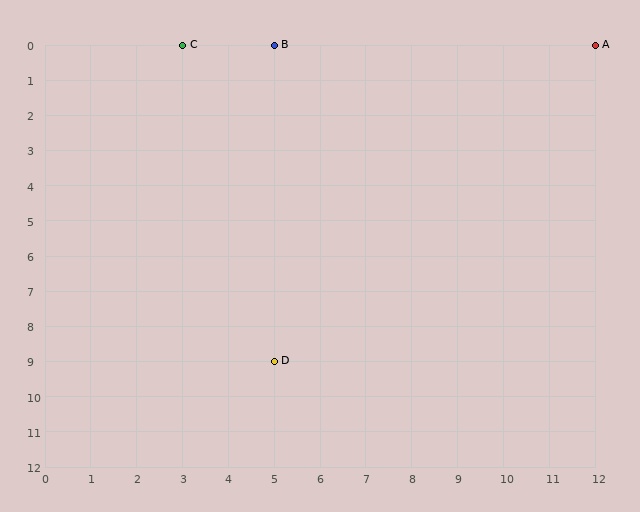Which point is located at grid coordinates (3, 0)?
Point C is at (3, 0).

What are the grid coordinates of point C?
Point C is at grid coordinates (3, 0).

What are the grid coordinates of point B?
Point B is at grid coordinates (5, 0).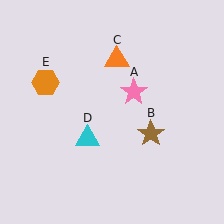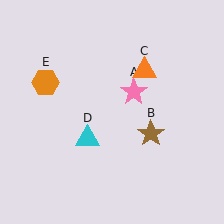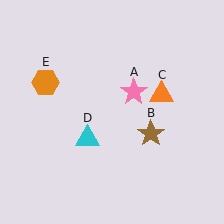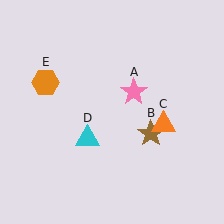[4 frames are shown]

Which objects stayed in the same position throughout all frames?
Pink star (object A) and brown star (object B) and cyan triangle (object D) and orange hexagon (object E) remained stationary.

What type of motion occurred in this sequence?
The orange triangle (object C) rotated clockwise around the center of the scene.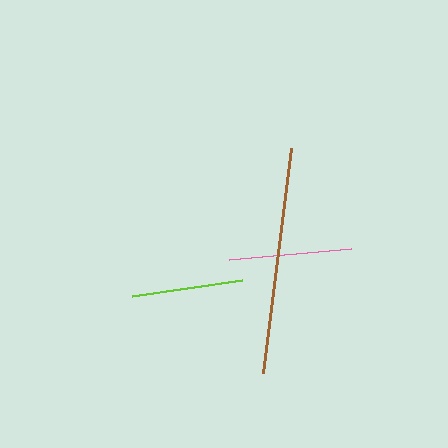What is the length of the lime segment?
The lime segment is approximately 111 pixels long.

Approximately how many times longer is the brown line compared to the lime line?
The brown line is approximately 2.0 times the length of the lime line.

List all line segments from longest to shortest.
From longest to shortest: brown, pink, lime.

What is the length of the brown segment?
The brown segment is approximately 227 pixels long.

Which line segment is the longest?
The brown line is the longest at approximately 227 pixels.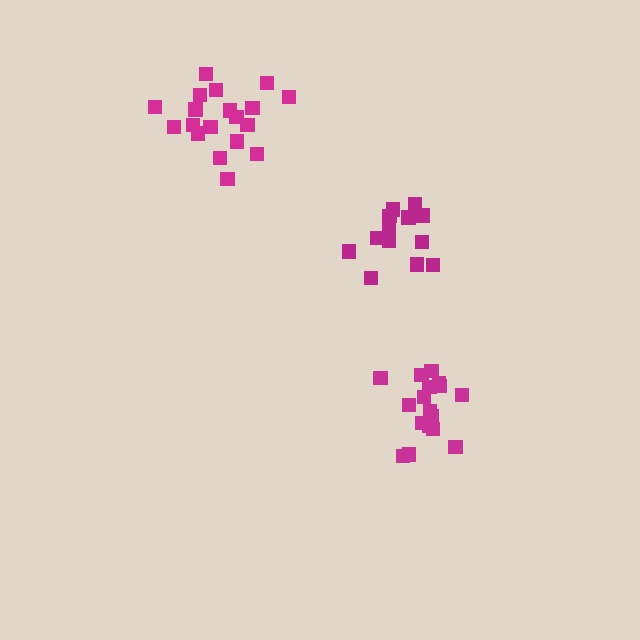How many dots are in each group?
Group 1: 13 dots, Group 2: 17 dots, Group 3: 19 dots (49 total).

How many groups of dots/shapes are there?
There are 3 groups.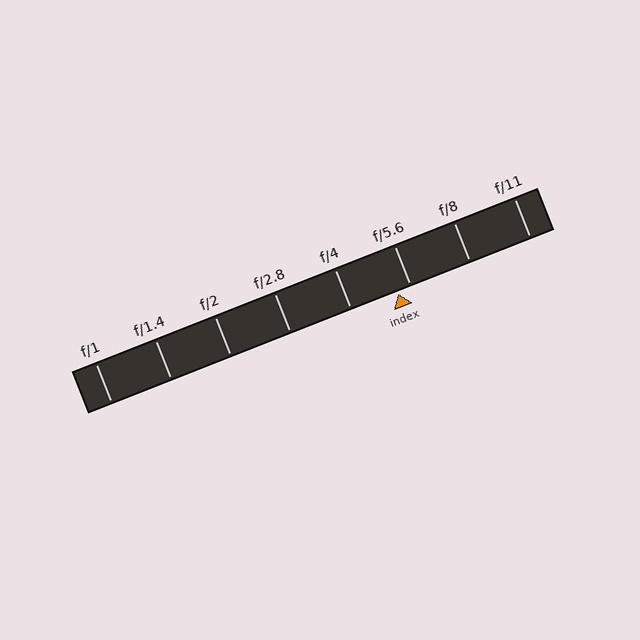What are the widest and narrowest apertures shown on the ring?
The widest aperture shown is f/1 and the narrowest is f/11.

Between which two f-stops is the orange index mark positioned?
The index mark is between f/4 and f/5.6.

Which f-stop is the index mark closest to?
The index mark is closest to f/5.6.